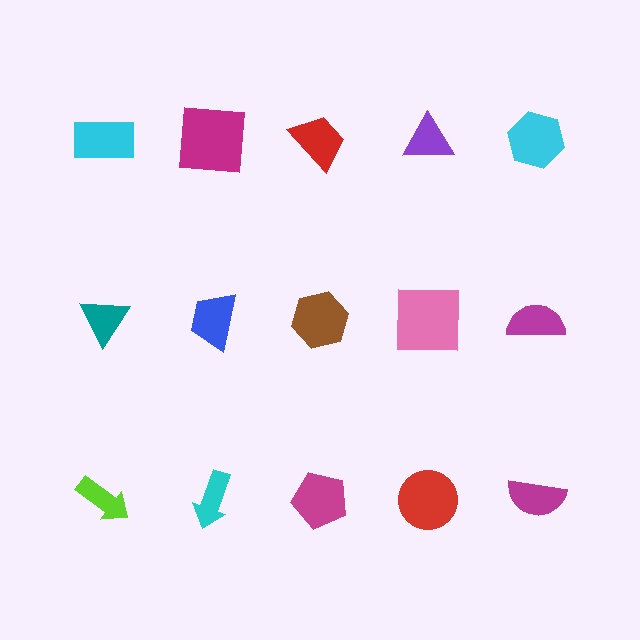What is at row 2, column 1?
A teal triangle.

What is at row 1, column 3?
A red trapezoid.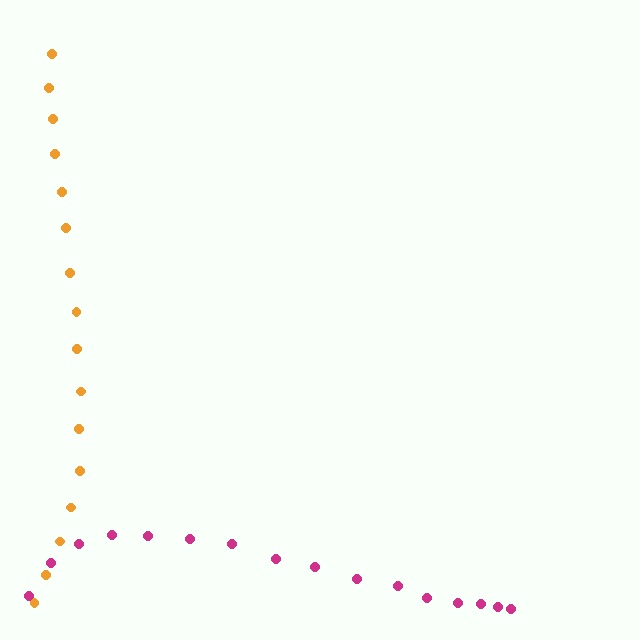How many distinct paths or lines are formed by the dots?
There are 2 distinct paths.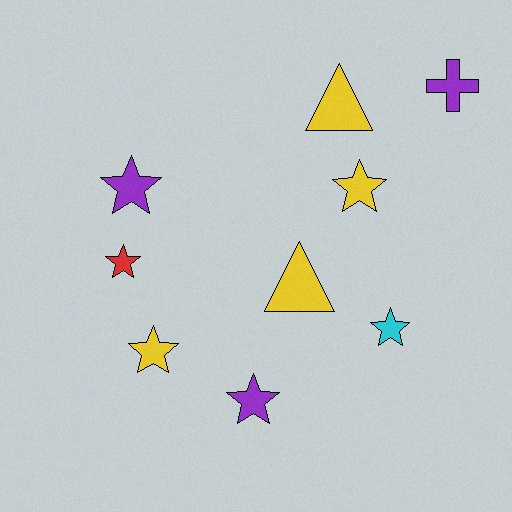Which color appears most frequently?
Yellow, with 4 objects.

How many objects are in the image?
There are 9 objects.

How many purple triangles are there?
There are no purple triangles.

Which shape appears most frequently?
Star, with 6 objects.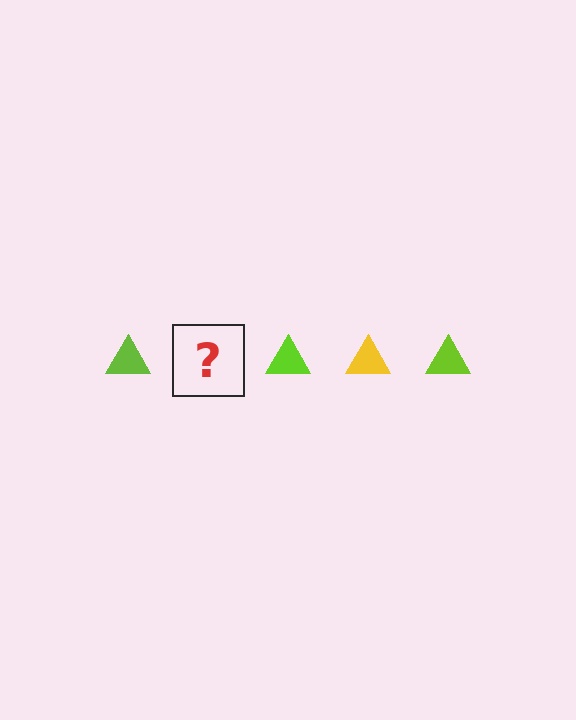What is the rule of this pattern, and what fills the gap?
The rule is that the pattern cycles through lime, yellow triangles. The gap should be filled with a yellow triangle.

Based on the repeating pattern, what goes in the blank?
The blank should be a yellow triangle.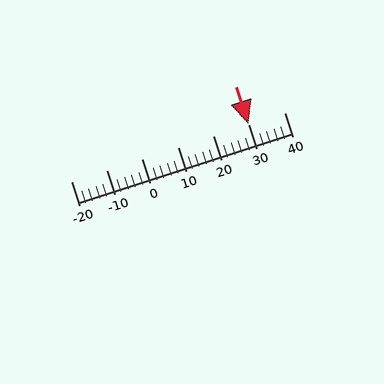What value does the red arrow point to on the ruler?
The red arrow points to approximately 30.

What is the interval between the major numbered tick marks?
The major tick marks are spaced 10 units apart.